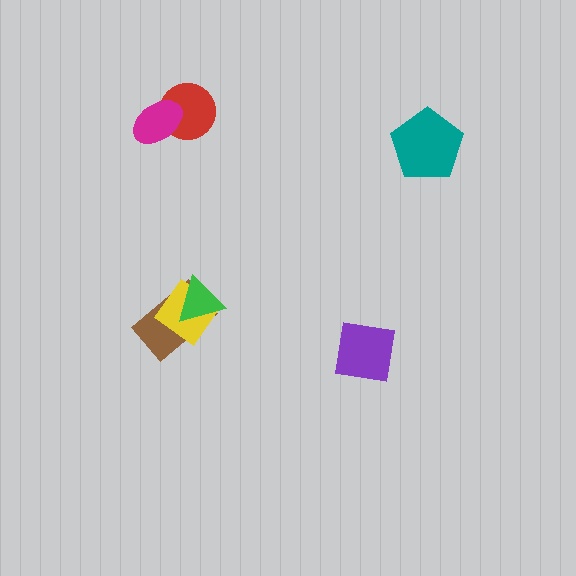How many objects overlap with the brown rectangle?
2 objects overlap with the brown rectangle.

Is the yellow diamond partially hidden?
Yes, it is partially covered by another shape.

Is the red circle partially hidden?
Yes, it is partially covered by another shape.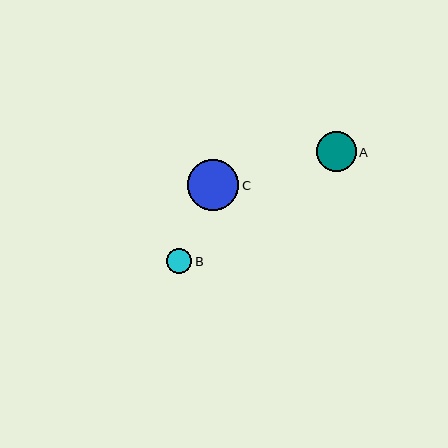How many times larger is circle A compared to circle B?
Circle A is approximately 1.6 times the size of circle B.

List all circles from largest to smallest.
From largest to smallest: C, A, B.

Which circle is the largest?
Circle C is the largest with a size of approximately 51 pixels.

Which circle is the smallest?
Circle B is the smallest with a size of approximately 25 pixels.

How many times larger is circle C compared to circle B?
Circle C is approximately 2.0 times the size of circle B.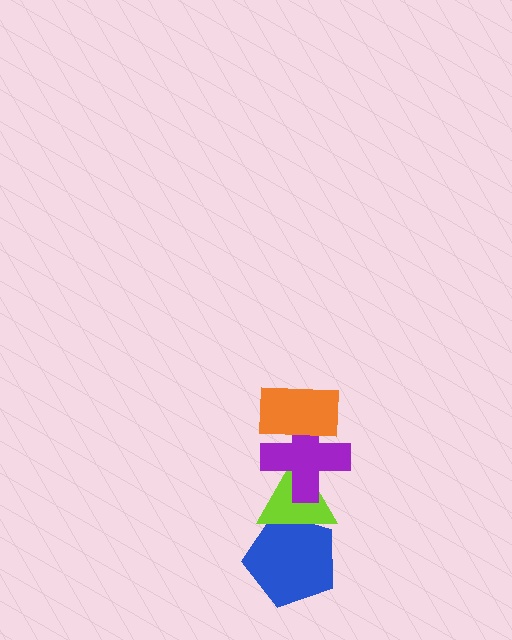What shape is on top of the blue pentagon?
The lime triangle is on top of the blue pentagon.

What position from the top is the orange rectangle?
The orange rectangle is 1st from the top.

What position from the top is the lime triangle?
The lime triangle is 3rd from the top.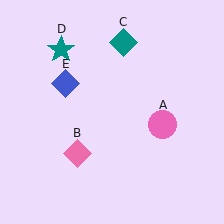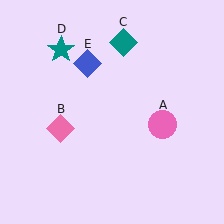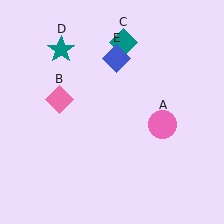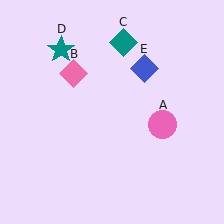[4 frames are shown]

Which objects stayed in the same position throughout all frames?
Pink circle (object A) and teal diamond (object C) and teal star (object D) remained stationary.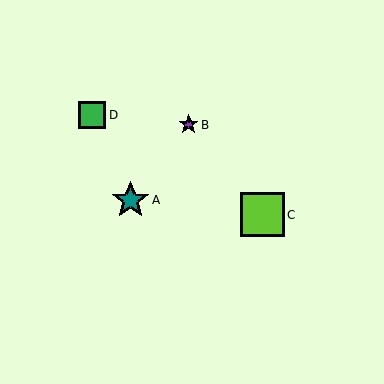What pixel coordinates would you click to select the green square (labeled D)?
Click at (92, 115) to select the green square D.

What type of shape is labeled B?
Shape B is a purple star.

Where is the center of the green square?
The center of the green square is at (92, 115).